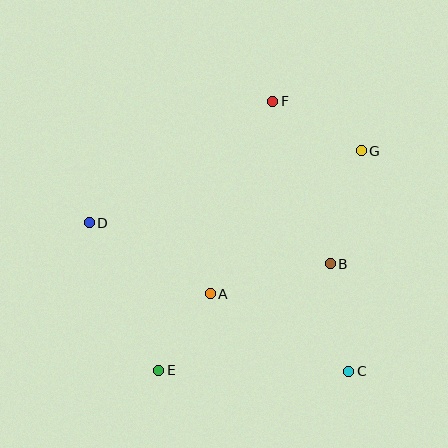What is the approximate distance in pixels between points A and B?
The distance between A and B is approximately 124 pixels.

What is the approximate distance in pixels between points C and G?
The distance between C and G is approximately 221 pixels.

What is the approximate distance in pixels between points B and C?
The distance between B and C is approximately 109 pixels.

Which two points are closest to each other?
Points A and E are closest to each other.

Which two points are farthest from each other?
Points C and D are farthest from each other.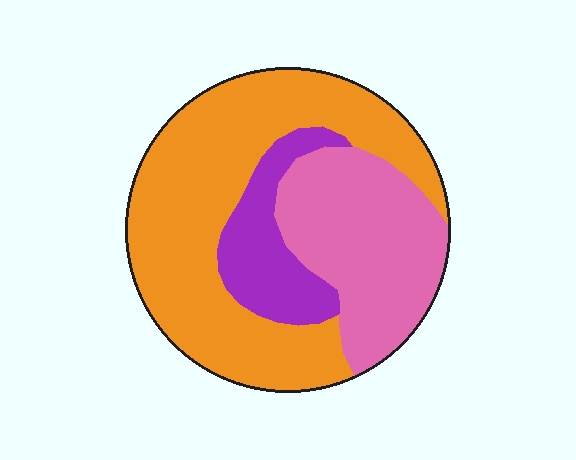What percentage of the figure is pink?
Pink covers around 30% of the figure.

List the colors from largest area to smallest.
From largest to smallest: orange, pink, purple.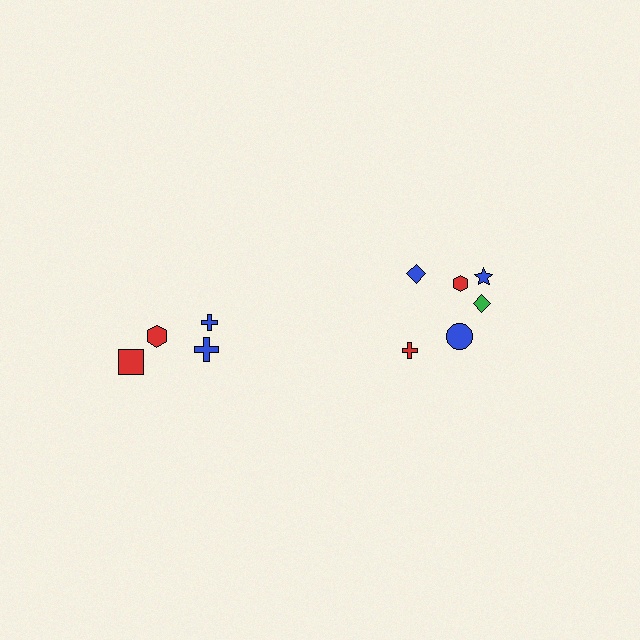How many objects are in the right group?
There are 6 objects.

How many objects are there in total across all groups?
There are 10 objects.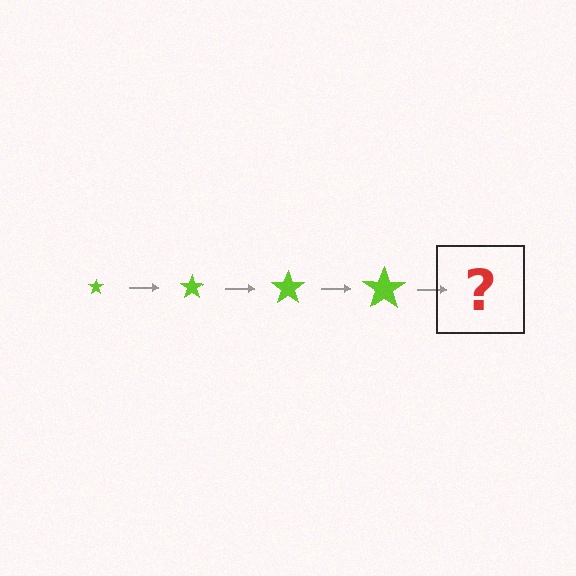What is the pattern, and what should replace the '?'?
The pattern is that the star gets progressively larger each step. The '?' should be a lime star, larger than the previous one.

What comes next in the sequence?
The next element should be a lime star, larger than the previous one.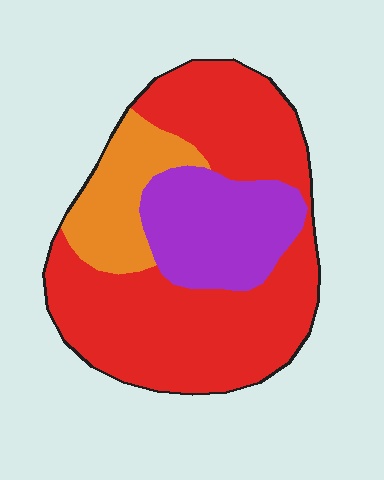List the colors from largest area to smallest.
From largest to smallest: red, purple, orange.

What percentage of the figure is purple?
Purple takes up between a sixth and a third of the figure.